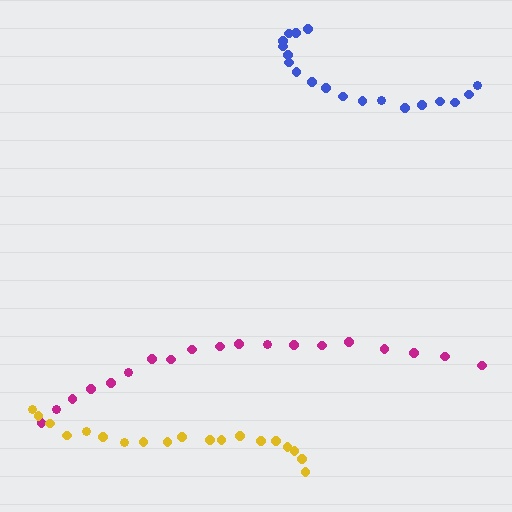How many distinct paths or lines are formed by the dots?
There are 3 distinct paths.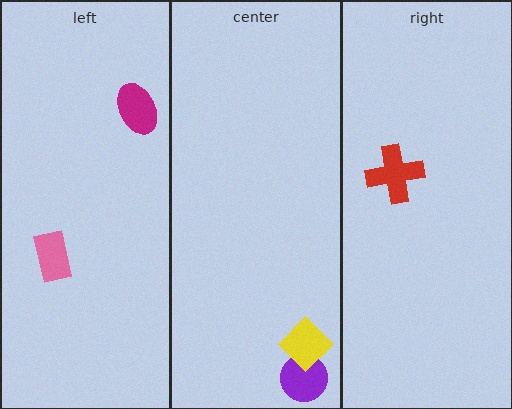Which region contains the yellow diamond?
The center region.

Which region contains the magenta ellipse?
The left region.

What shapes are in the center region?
The purple circle, the yellow diamond.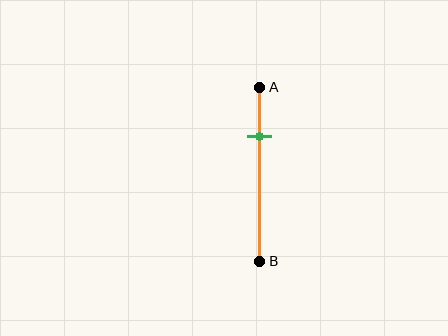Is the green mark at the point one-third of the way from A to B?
No, the mark is at about 30% from A, not at the 33% one-third point.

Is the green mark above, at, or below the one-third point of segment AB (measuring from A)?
The green mark is above the one-third point of segment AB.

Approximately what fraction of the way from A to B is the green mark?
The green mark is approximately 30% of the way from A to B.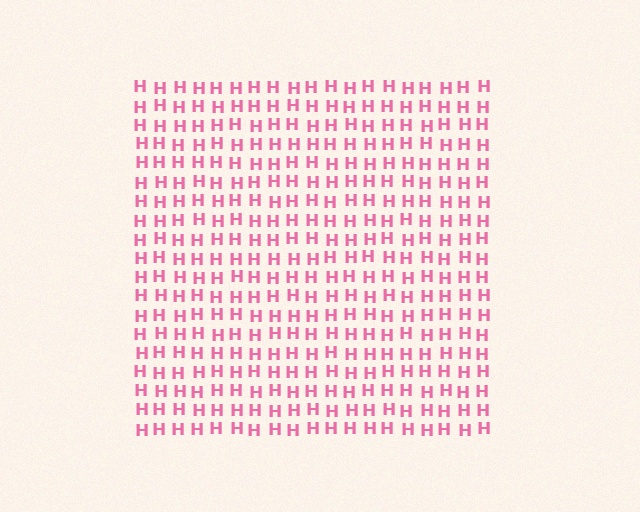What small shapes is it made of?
It is made of small letter H's.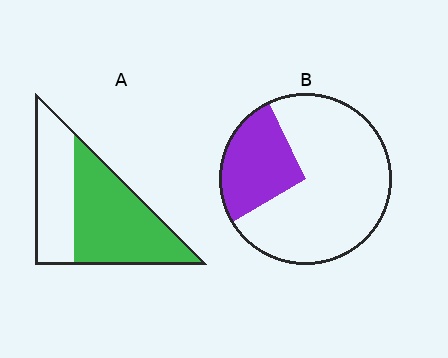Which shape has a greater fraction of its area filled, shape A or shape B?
Shape A.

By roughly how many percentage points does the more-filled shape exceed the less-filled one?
By roughly 35 percentage points (A over B).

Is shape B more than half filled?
No.